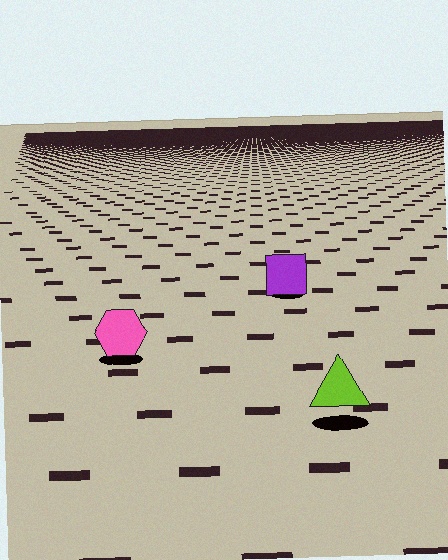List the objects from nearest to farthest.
From nearest to farthest: the lime triangle, the pink hexagon, the purple square.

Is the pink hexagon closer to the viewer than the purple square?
Yes. The pink hexagon is closer — you can tell from the texture gradient: the ground texture is coarser near it.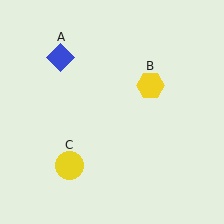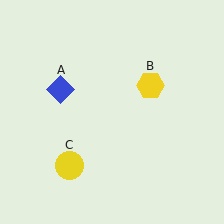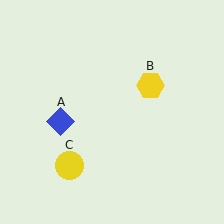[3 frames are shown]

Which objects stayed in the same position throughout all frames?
Yellow hexagon (object B) and yellow circle (object C) remained stationary.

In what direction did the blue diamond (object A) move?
The blue diamond (object A) moved down.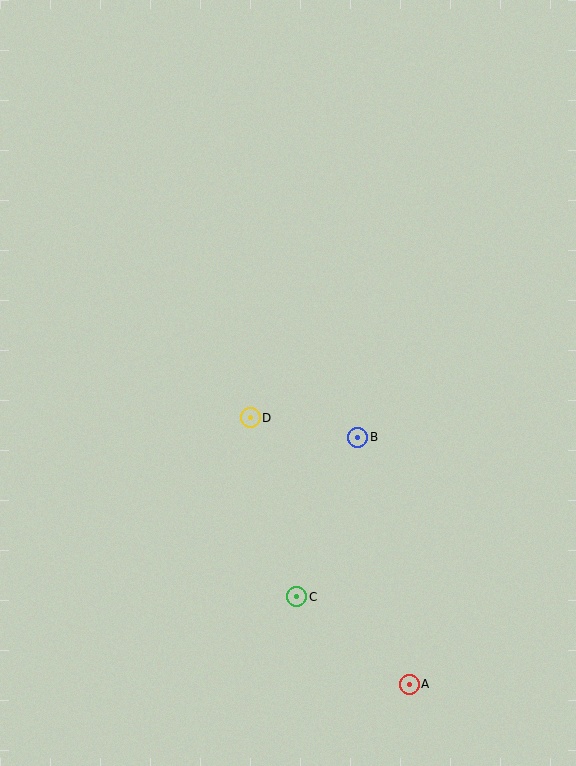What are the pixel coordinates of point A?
Point A is at (409, 684).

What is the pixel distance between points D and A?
The distance between D and A is 310 pixels.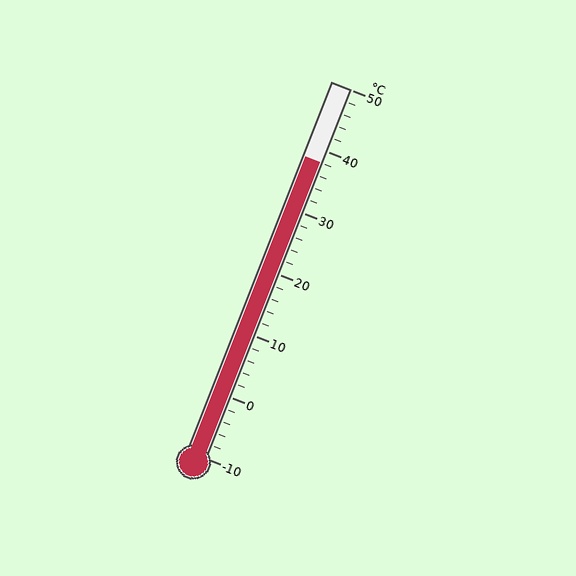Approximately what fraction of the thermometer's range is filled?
The thermometer is filled to approximately 80% of its range.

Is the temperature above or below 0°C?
The temperature is above 0°C.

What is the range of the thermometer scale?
The thermometer scale ranges from -10°C to 50°C.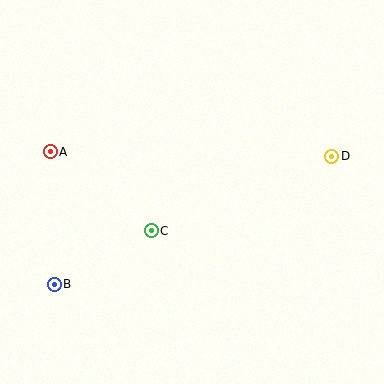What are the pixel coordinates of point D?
Point D is at (332, 156).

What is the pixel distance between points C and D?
The distance between C and D is 196 pixels.